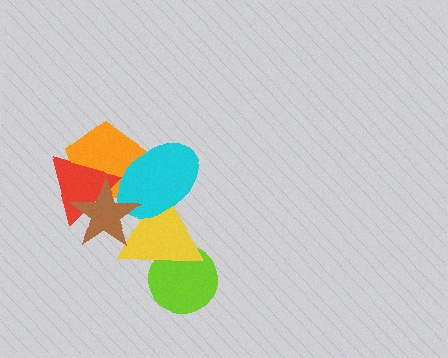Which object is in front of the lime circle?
The yellow triangle is in front of the lime circle.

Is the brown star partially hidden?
No, no other shape covers it.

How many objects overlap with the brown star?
4 objects overlap with the brown star.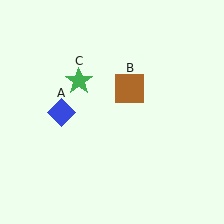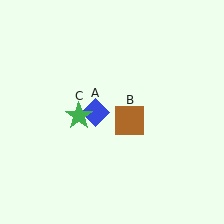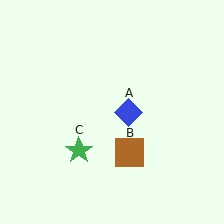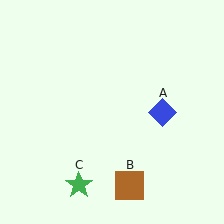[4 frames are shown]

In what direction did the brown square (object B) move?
The brown square (object B) moved down.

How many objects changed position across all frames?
3 objects changed position: blue diamond (object A), brown square (object B), green star (object C).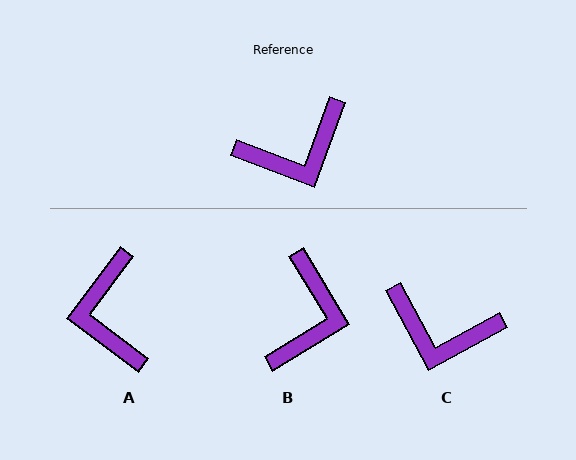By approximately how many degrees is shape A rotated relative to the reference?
Approximately 106 degrees clockwise.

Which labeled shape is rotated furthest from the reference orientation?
A, about 106 degrees away.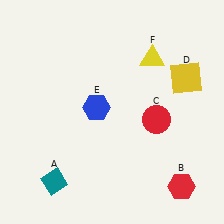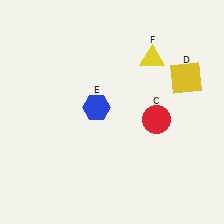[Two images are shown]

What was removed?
The teal diamond (A), the red hexagon (B) were removed in Image 2.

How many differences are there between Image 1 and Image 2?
There are 2 differences between the two images.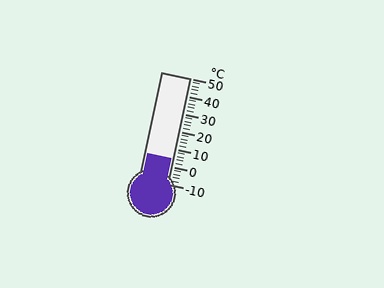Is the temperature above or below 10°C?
The temperature is below 10°C.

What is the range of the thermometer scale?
The thermometer scale ranges from -10°C to 50°C.